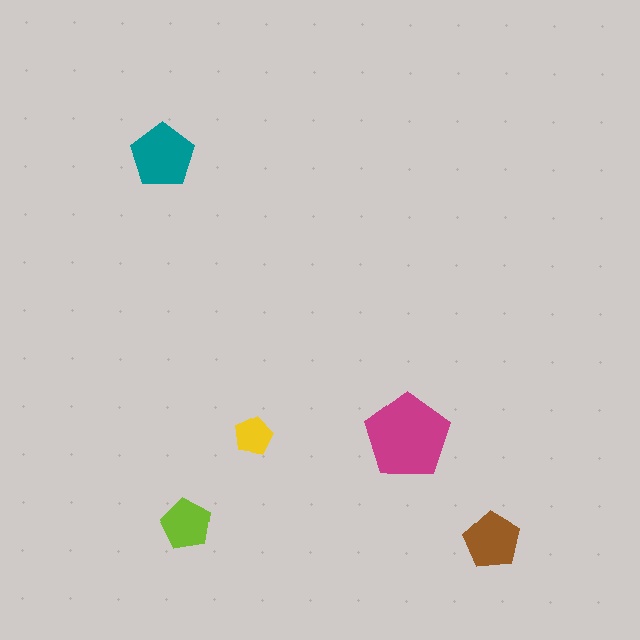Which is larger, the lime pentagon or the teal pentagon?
The teal one.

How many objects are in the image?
There are 5 objects in the image.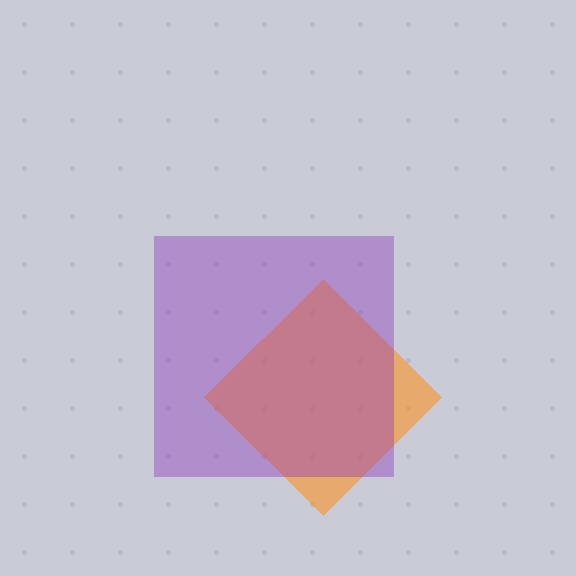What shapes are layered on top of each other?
The layered shapes are: an orange diamond, a purple square.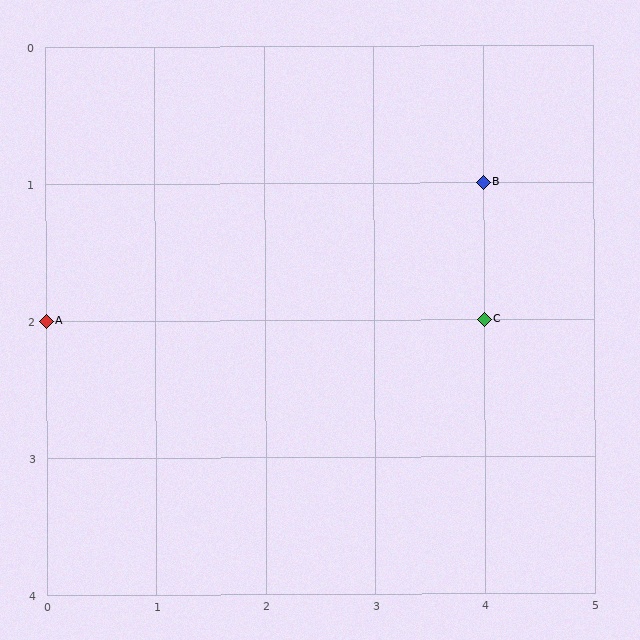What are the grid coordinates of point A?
Point A is at grid coordinates (0, 2).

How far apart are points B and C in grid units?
Points B and C are 1 row apart.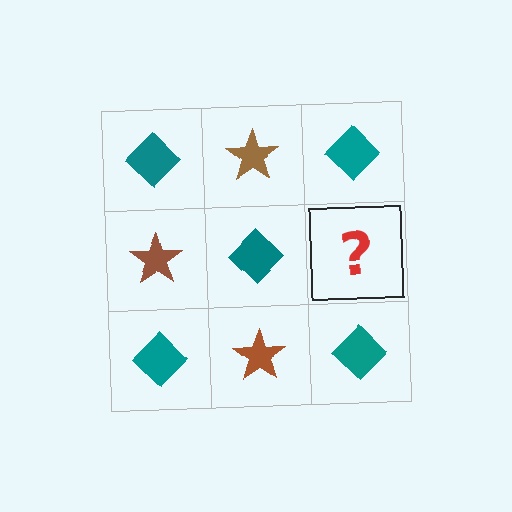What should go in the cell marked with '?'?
The missing cell should contain a brown star.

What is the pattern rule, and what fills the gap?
The rule is that it alternates teal diamond and brown star in a checkerboard pattern. The gap should be filled with a brown star.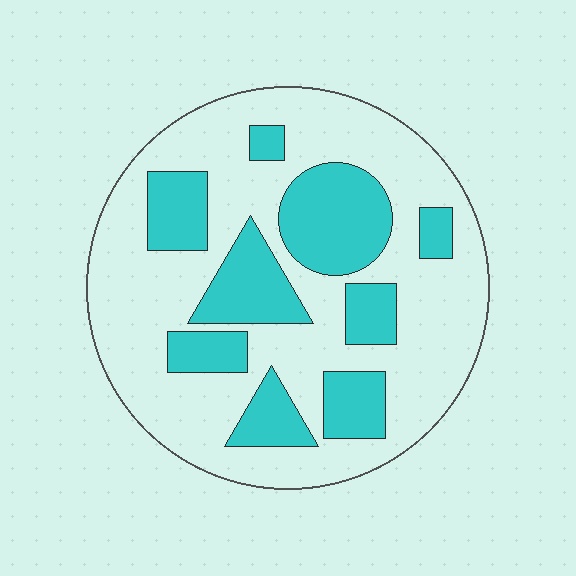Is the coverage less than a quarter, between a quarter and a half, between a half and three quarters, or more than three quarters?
Between a quarter and a half.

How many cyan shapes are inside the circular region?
9.